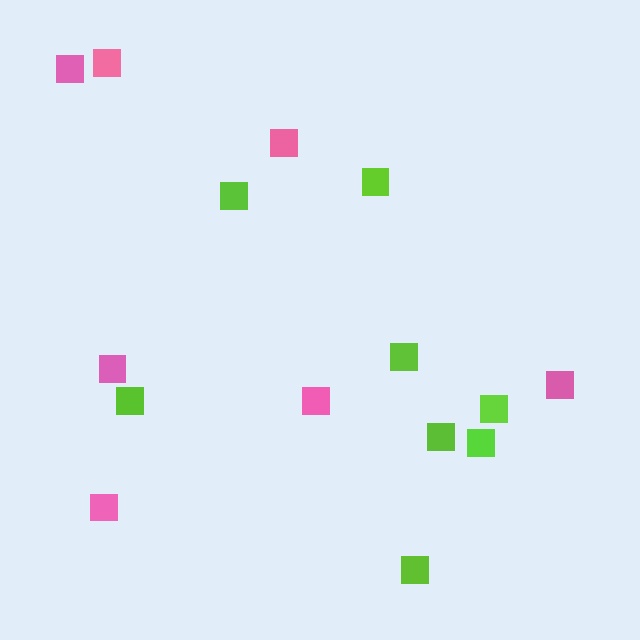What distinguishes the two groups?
There are 2 groups: one group of lime squares (8) and one group of pink squares (7).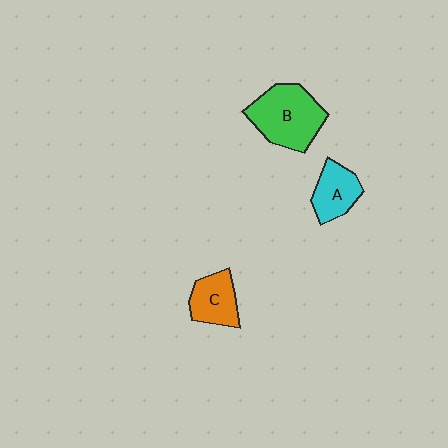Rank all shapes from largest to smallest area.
From largest to smallest: B (green), C (orange), A (cyan).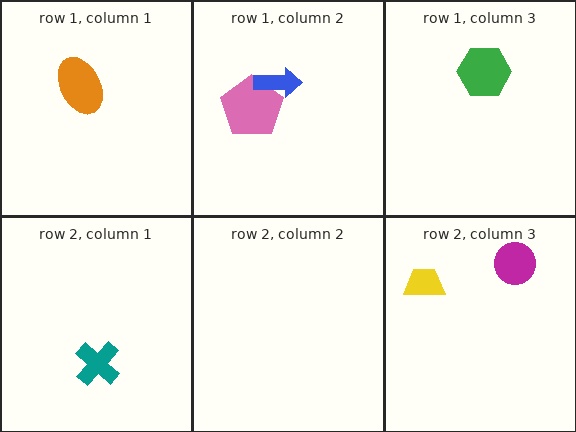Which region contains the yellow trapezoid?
The row 2, column 3 region.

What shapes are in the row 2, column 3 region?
The yellow trapezoid, the magenta circle.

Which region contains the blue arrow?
The row 1, column 2 region.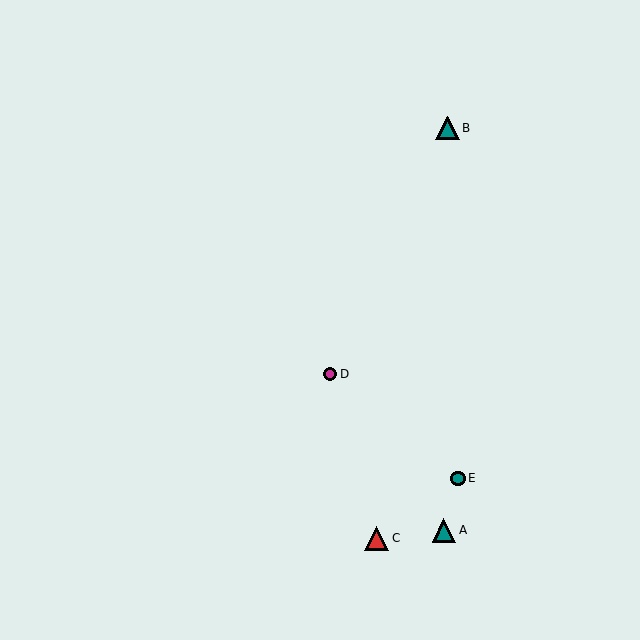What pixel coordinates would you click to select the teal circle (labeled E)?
Click at (458, 478) to select the teal circle E.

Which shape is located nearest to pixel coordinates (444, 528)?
The teal triangle (labeled A) at (444, 530) is nearest to that location.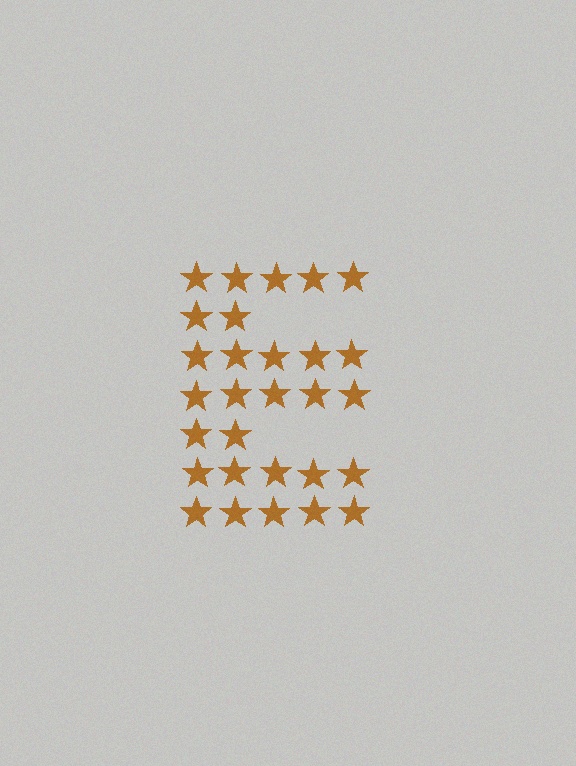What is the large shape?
The large shape is the letter E.